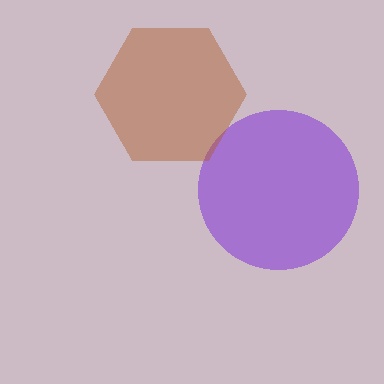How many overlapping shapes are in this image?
There are 2 overlapping shapes in the image.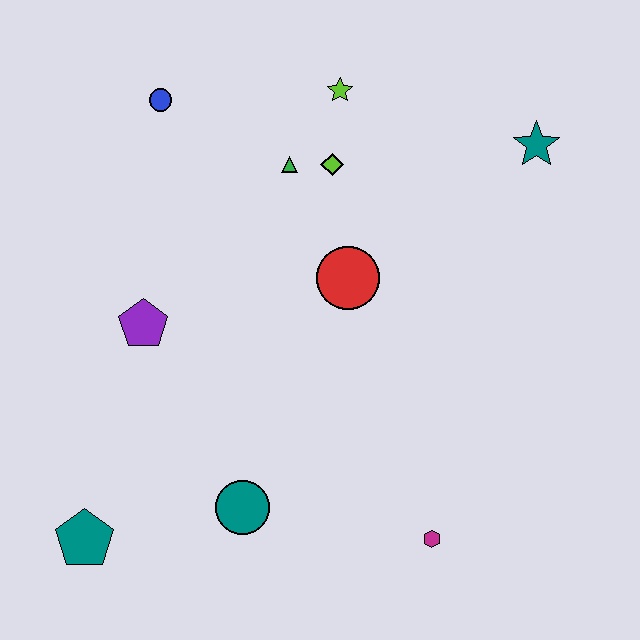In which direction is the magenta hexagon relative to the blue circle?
The magenta hexagon is below the blue circle.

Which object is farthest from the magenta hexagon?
The blue circle is farthest from the magenta hexagon.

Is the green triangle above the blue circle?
No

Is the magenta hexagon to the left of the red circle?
No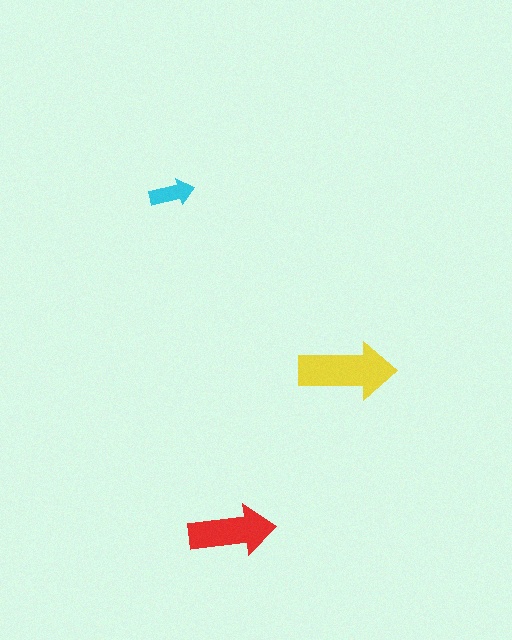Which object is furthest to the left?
The cyan arrow is leftmost.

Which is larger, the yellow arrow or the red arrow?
The yellow one.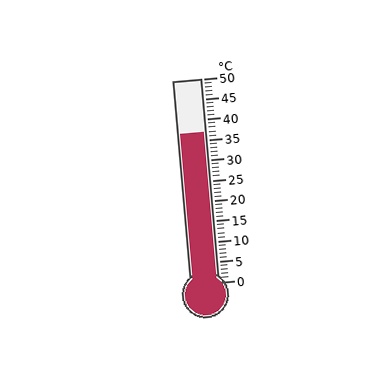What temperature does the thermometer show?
The thermometer shows approximately 37°C.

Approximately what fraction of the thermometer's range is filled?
The thermometer is filled to approximately 75% of its range.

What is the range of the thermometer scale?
The thermometer scale ranges from 0°C to 50°C.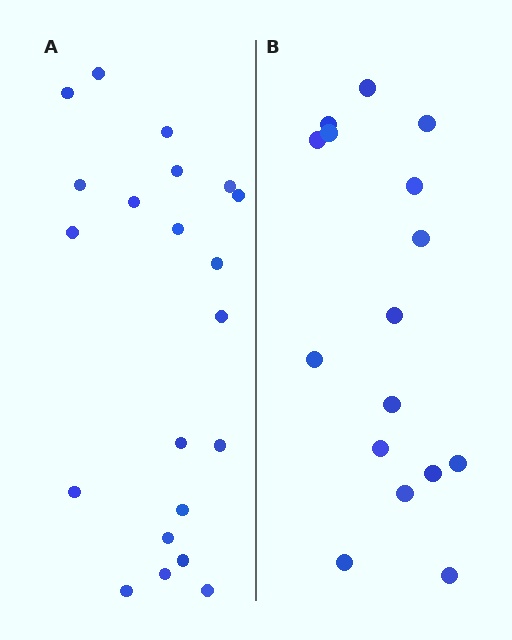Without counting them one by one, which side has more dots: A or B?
Region A (the left region) has more dots.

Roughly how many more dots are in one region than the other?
Region A has about 5 more dots than region B.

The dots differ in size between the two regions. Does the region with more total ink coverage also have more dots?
No. Region B has more total ink coverage because its dots are larger, but region A actually contains more individual dots. Total area can be misleading — the number of items is what matters here.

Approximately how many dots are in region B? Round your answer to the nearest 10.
About 20 dots. (The exact count is 16, which rounds to 20.)